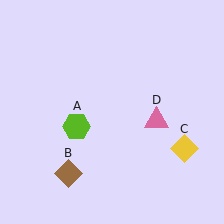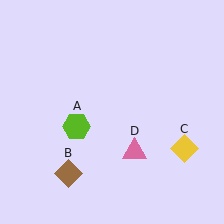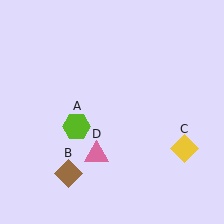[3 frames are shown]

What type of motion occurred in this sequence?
The pink triangle (object D) rotated clockwise around the center of the scene.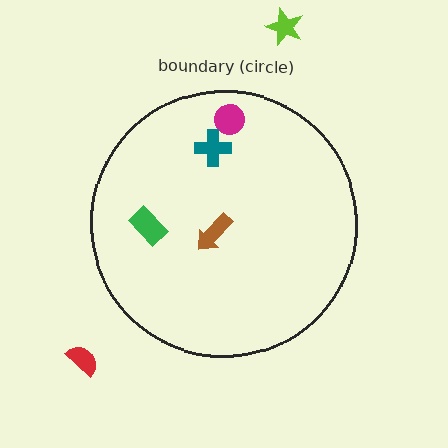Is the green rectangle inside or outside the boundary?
Inside.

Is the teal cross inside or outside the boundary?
Inside.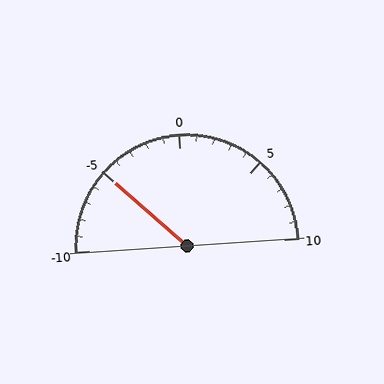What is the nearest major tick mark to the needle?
The nearest major tick mark is -5.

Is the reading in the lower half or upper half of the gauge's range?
The reading is in the lower half of the range (-10 to 10).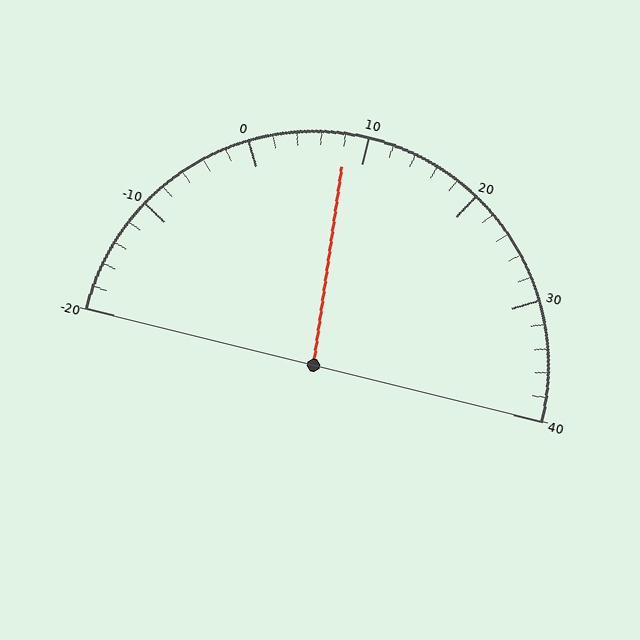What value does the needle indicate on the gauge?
The needle indicates approximately 8.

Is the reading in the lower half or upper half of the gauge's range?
The reading is in the lower half of the range (-20 to 40).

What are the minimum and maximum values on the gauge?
The gauge ranges from -20 to 40.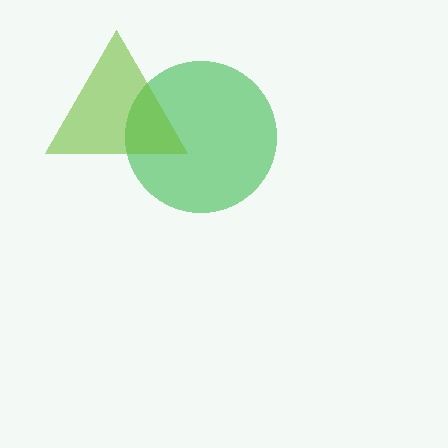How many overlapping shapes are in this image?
There are 2 overlapping shapes in the image.